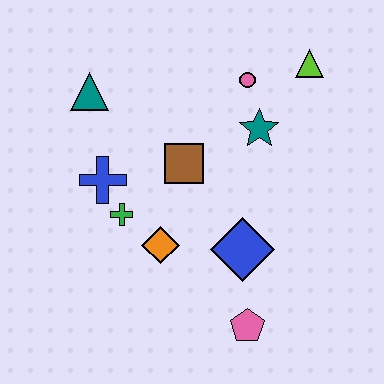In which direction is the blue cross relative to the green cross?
The blue cross is above the green cross.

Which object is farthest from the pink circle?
The pink pentagon is farthest from the pink circle.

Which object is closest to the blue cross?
The green cross is closest to the blue cross.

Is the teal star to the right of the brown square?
Yes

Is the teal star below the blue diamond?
No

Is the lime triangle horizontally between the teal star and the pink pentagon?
No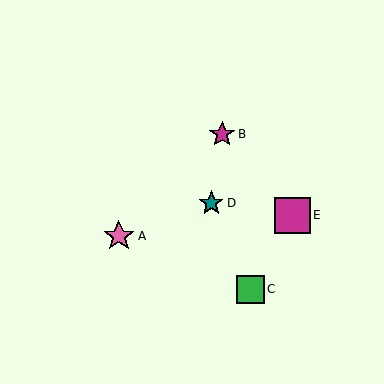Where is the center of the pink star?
The center of the pink star is at (119, 236).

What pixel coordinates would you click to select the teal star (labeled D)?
Click at (211, 203) to select the teal star D.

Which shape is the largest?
The magenta square (labeled E) is the largest.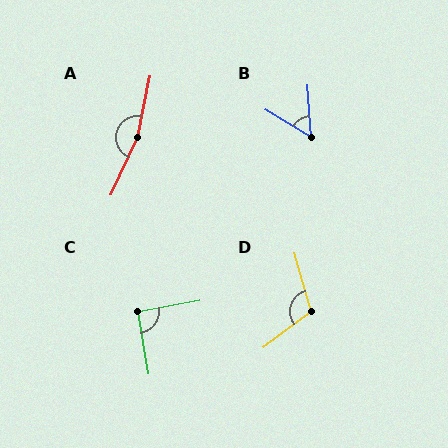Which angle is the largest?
A, at approximately 167 degrees.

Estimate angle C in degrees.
Approximately 91 degrees.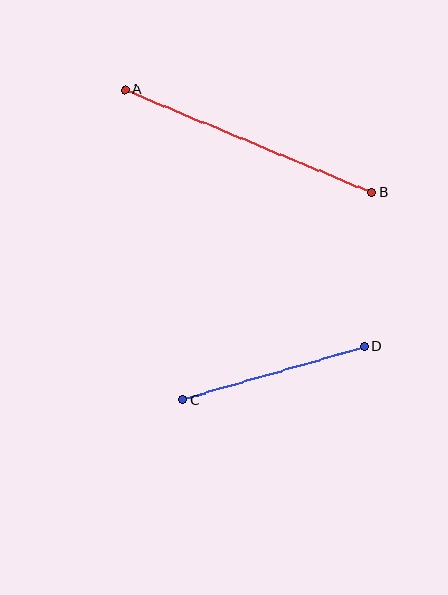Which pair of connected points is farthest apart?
Points A and B are farthest apart.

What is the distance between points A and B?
The distance is approximately 268 pixels.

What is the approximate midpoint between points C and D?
The midpoint is at approximately (273, 373) pixels.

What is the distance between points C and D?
The distance is approximately 190 pixels.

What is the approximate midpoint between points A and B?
The midpoint is at approximately (249, 141) pixels.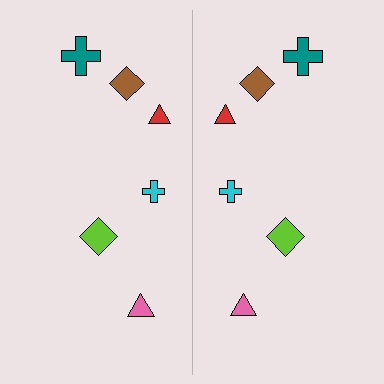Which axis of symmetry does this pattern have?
The pattern has a vertical axis of symmetry running through the center of the image.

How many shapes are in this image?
There are 12 shapes in this image.